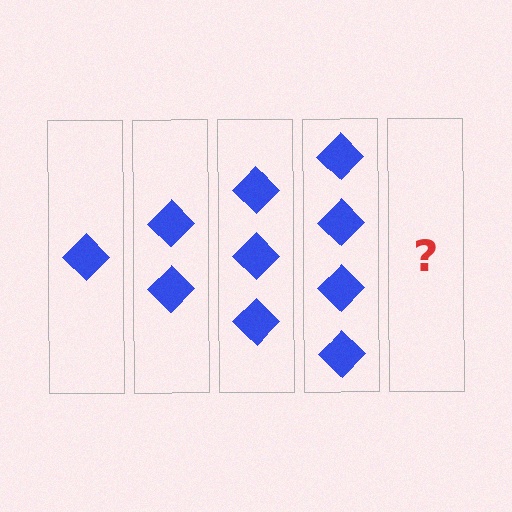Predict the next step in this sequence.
The next step is 5 diamonds.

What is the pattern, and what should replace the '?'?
The pattern is that each step adds one more diamond. The '?' should be 5 diamonds.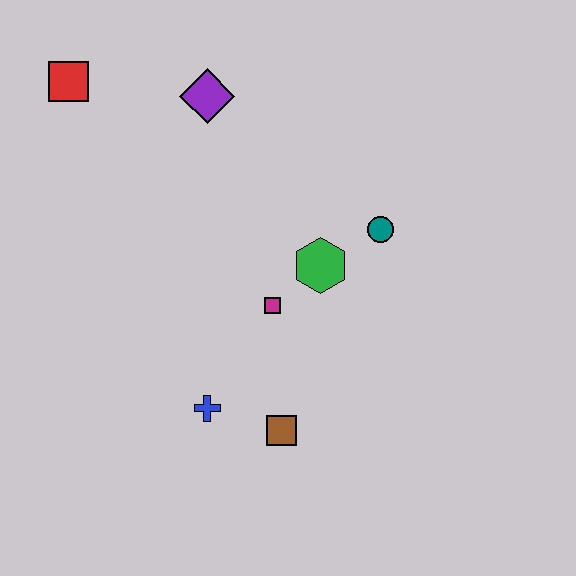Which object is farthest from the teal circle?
The red square is farthest from the teal circle.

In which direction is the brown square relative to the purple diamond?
The brown square is below the purple diamond.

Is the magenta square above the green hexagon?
No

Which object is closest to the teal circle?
The green hexagon is closest to the teal circle.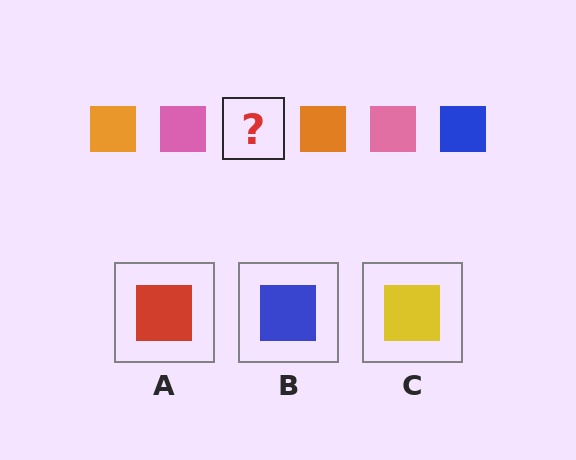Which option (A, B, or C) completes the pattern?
B.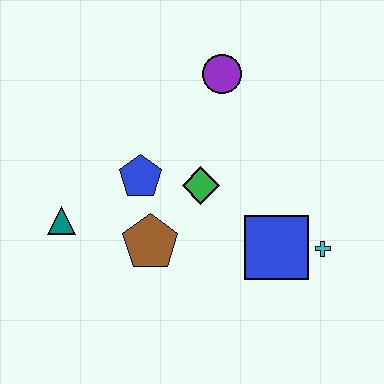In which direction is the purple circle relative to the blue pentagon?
The purple circle is above the blue pentagon.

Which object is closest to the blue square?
The cyan cross is closest to the blue square.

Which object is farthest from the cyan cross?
The teal triangle is farthest from the cyan cross.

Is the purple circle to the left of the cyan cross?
Yes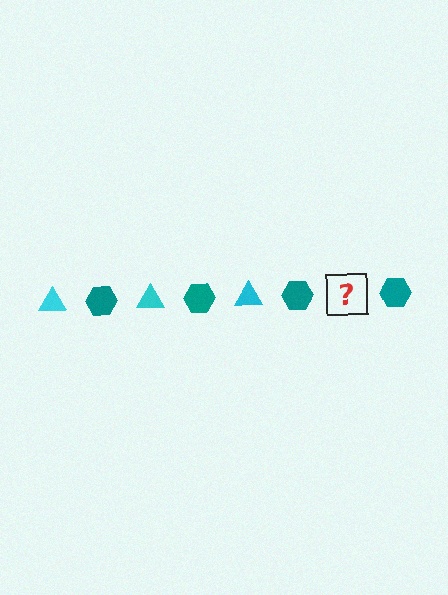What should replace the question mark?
The question mark should be replaced with a cyan triangle.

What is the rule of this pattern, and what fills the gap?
The rule is that the pattern alternates between cyan triangle and teal hexagon. The gap should be filled with a cyan triangle.